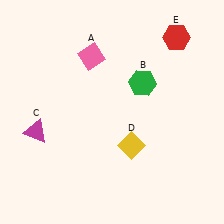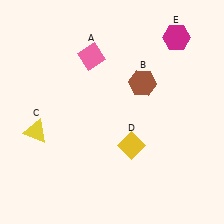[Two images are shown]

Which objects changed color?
B changed from green to brown. C changed from magenta to yellow. E changed from red to magenta.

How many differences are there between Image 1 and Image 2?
There are 3 differences between the two images.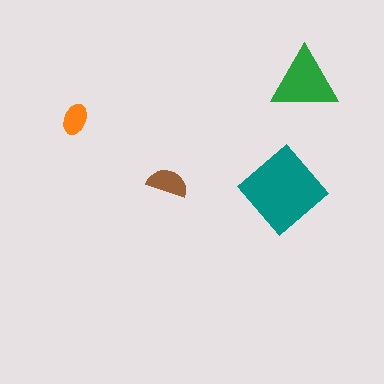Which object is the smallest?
The orange ellipse.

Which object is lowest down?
The teal diamond is bottommost.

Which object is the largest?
The teal diamond.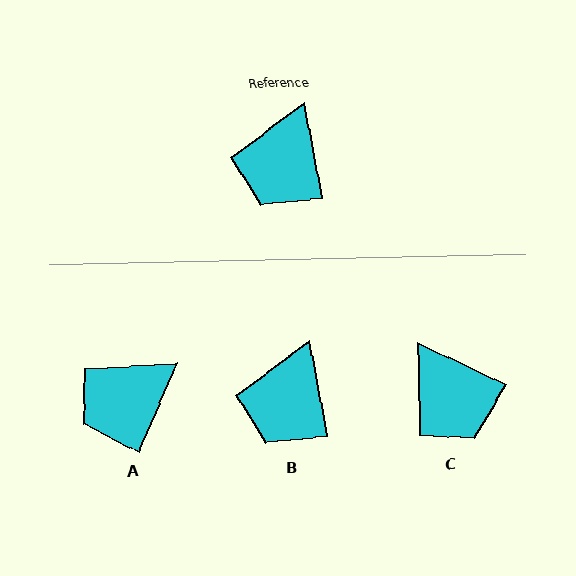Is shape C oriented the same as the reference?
No, it is off by about 54 degrees.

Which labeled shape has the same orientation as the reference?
B.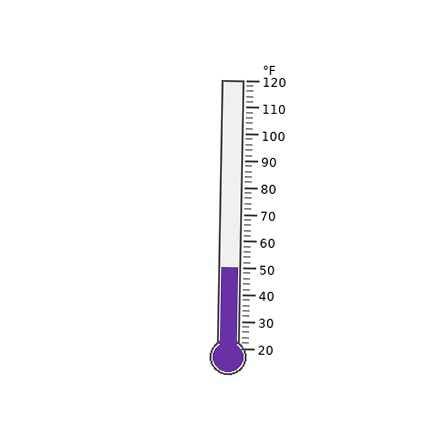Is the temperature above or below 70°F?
The temperature is below 70°F.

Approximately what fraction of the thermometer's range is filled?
The thermometer is filled to approximately 30% of its range.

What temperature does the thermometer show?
The thermometer shows approximately 50°F.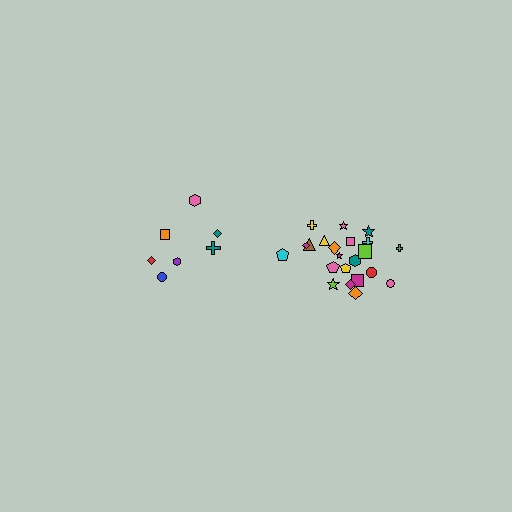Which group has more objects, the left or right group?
The right group.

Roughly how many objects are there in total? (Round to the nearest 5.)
Roughly 30 objects in total.